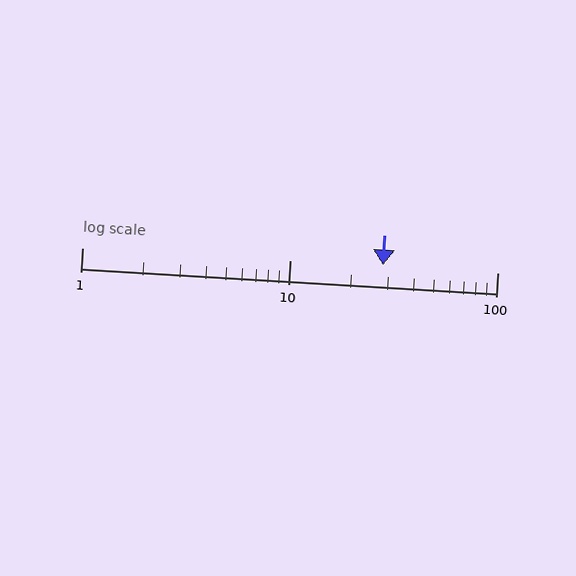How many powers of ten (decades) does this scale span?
The scale spans 2 decades, from 1 to 100.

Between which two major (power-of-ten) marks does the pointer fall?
The pointer is between 10 and 100.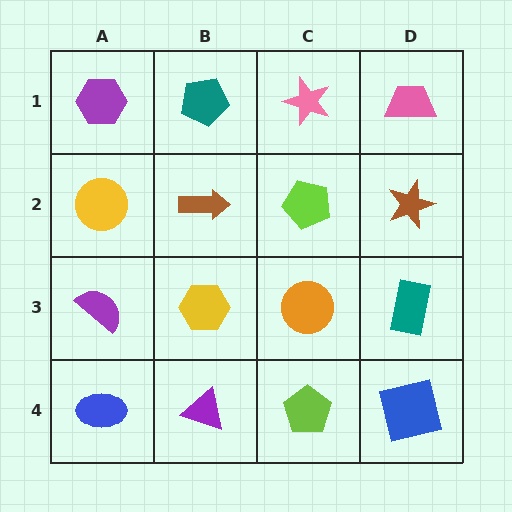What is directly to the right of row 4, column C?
A blue square.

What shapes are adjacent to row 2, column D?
A pink trapezoid (row 1, column D), a teal rectangle (row 3, column D), a lime pentagon (row 2, column C).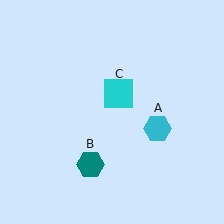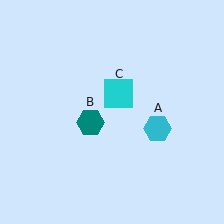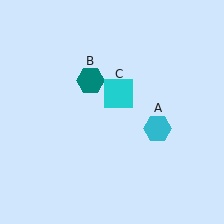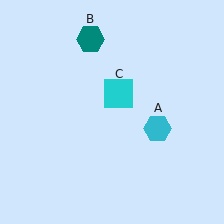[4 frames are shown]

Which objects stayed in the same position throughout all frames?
Cyan hexagon (object A) and cyan square (object C) remained stationary.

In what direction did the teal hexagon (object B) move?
The teal hexagon (object B) moved up.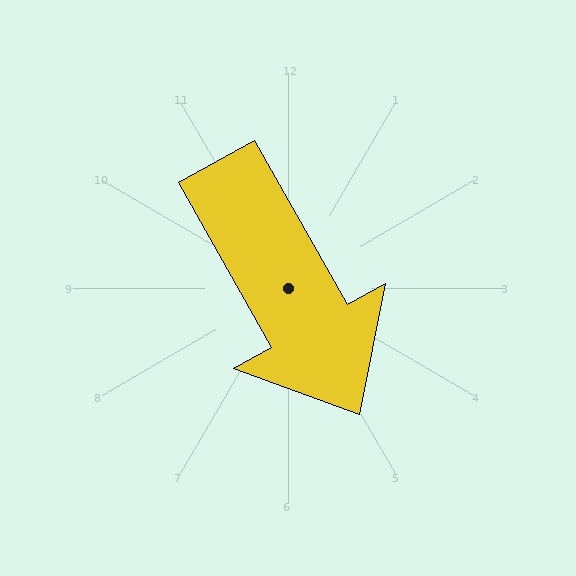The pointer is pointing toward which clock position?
Roughly 5 o'clock.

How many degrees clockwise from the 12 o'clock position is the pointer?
Approximately 151 degrees.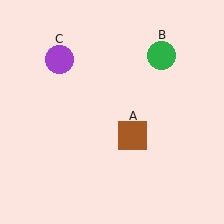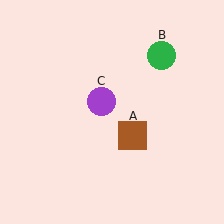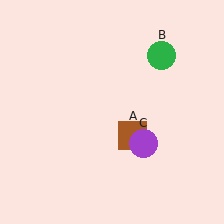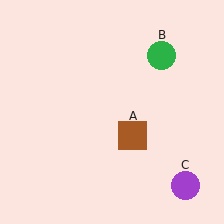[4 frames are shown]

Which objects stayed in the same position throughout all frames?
Brown square (object A) and green circle (object B) remained stationary.